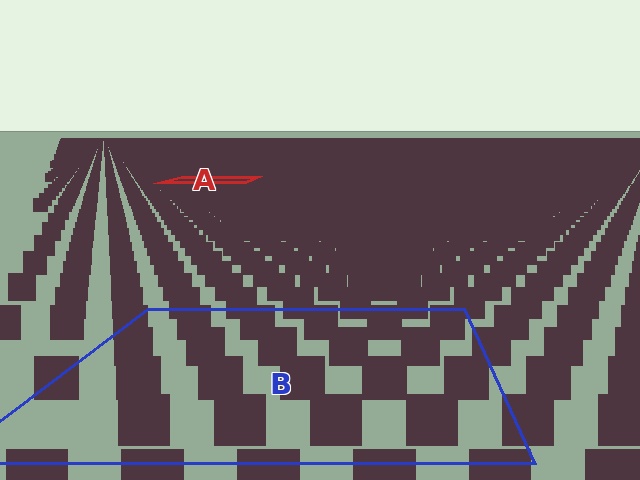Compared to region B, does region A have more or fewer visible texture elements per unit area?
Region A has more texture elements per unit area — they are packed more densely because it is farther away.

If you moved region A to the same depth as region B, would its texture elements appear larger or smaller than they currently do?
They would appear larger. At a closer depth, the same texture elements are projected at a bigger on-screen size.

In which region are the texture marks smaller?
The texture marks are smaller in region A, because it is farther away.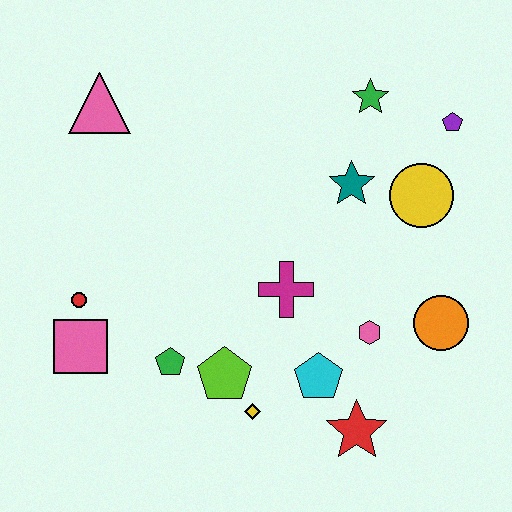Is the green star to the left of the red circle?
No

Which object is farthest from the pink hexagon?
The pink triangle is farthest from the pink hexagon.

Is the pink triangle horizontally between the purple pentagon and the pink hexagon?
No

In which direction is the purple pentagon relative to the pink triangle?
The purple pentagon is to the right of the pink triangle.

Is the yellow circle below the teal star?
Yes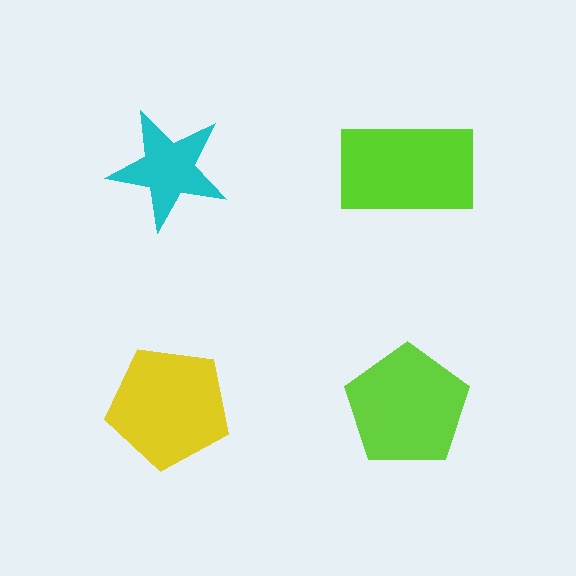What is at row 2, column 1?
A yellow pentagon.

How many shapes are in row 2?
2 shapes.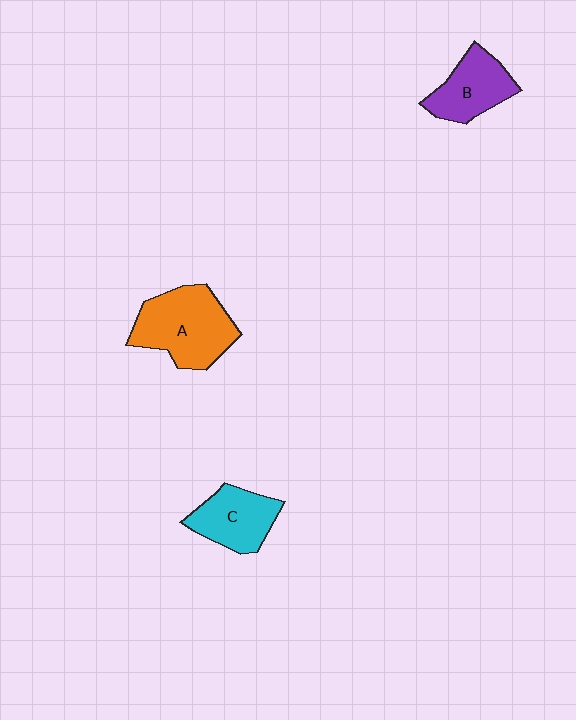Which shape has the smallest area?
Shape B (purple).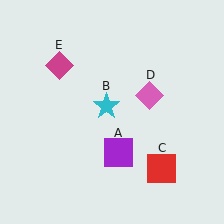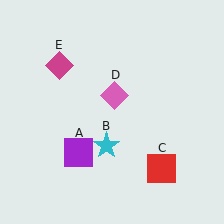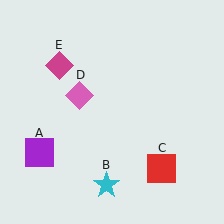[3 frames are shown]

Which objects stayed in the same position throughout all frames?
Red square (object C) and magenta diamond (object E) remained stationary.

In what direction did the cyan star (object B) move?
The cyan star (object B) moved down.